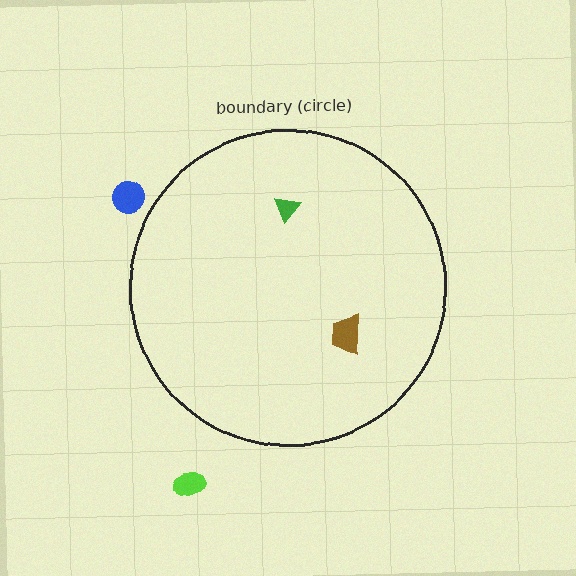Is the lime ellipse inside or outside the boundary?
Outside.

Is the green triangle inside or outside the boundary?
Inside.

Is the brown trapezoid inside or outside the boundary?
Inside.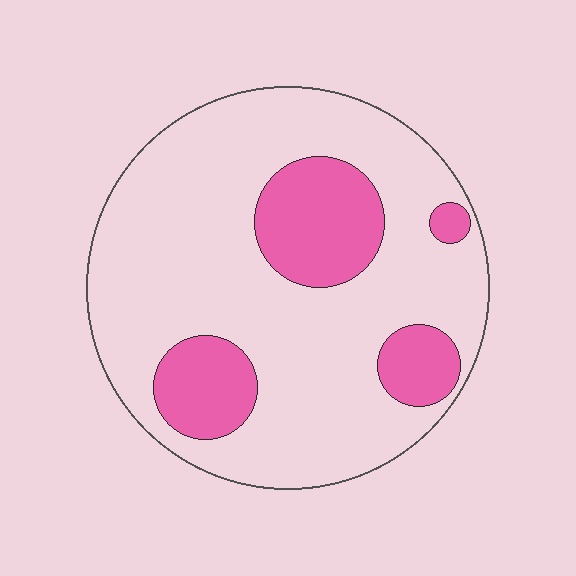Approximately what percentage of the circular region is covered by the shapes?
Approximately 25%.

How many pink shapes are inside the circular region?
4.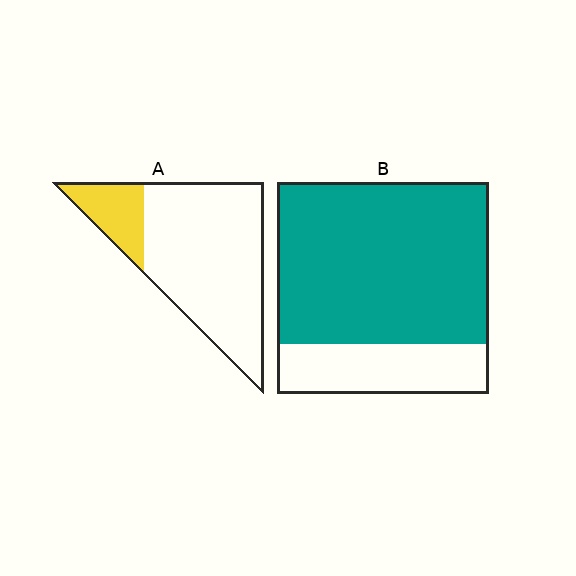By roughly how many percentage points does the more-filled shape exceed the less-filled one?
By roughly 55 percentage points (B over A).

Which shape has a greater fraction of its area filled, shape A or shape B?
Shape B.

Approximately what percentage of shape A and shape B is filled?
A is approximately 20% and B is approximately 75%.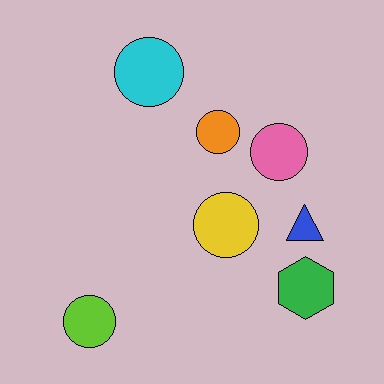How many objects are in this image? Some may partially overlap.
There are 7 objects.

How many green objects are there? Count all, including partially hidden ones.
There is 1 green object.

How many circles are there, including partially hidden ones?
There are 5 circles.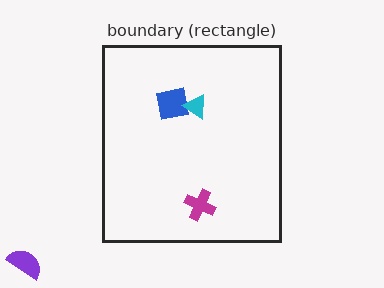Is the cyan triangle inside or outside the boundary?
Inside.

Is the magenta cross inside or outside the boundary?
Inside.